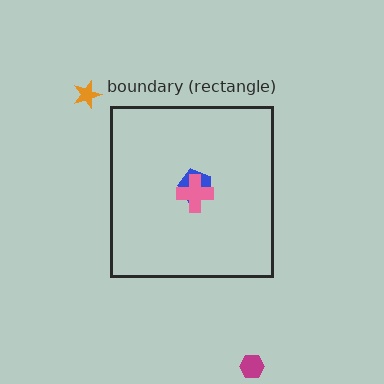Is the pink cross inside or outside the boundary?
Inside.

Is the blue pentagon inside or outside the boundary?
Inside.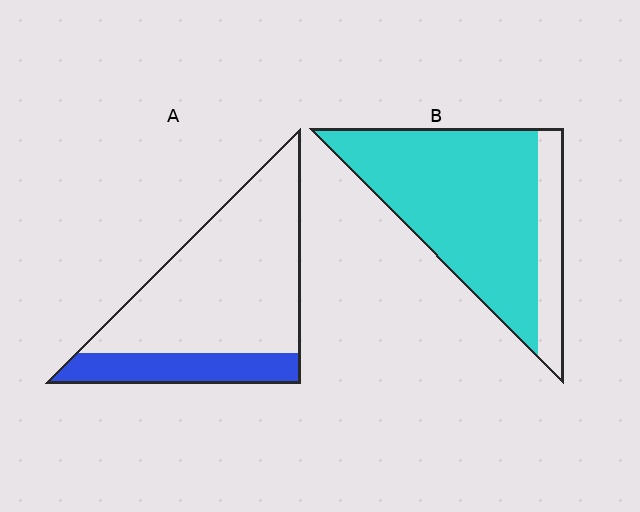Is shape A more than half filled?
No.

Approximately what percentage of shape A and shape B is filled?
A is approximately 25% and B is approximately 80%.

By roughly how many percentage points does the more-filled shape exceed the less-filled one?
By roughly 60 percentage points (B over A).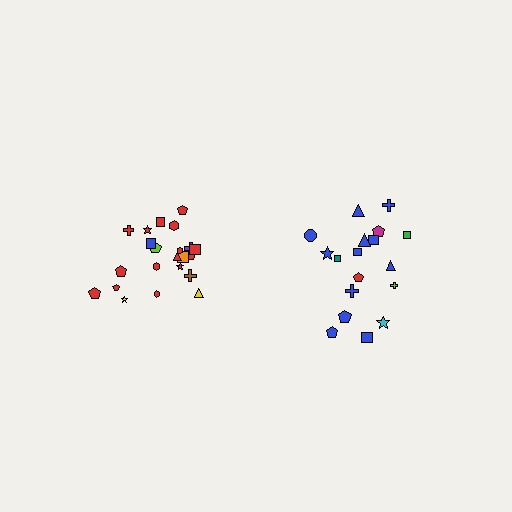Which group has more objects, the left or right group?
The left group.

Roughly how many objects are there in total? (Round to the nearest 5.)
Roughly 40 objects in total.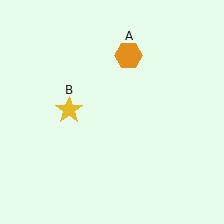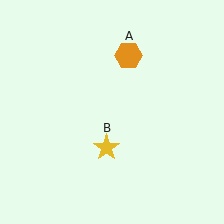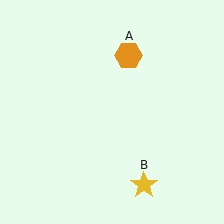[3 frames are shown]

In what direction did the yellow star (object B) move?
The yellow star (object B) moved down and to the right.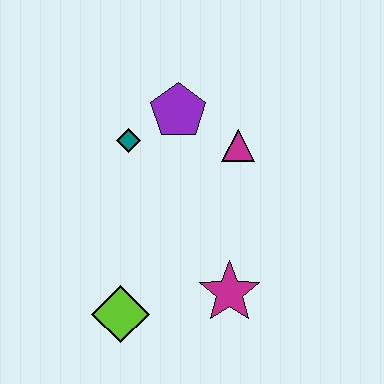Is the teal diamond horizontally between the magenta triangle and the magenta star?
No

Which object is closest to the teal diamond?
The purple pentagon is closest to the teal diamond.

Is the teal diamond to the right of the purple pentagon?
No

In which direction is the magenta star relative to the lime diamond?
The magenta star is to the right of the lime diamond.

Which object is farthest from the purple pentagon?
The lime diamond is farthest from the purple pentagon.